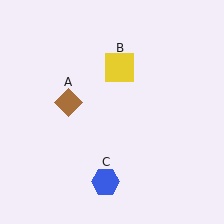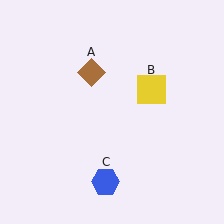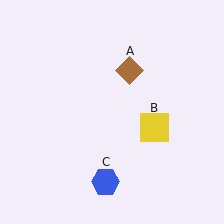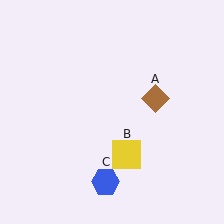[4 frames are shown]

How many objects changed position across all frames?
2 objects changed position: brown diamond (object A), yellow square (object B).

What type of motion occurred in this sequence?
The brown diamond (object A), yellow square (object B) rotated clockwise around the center of the scene.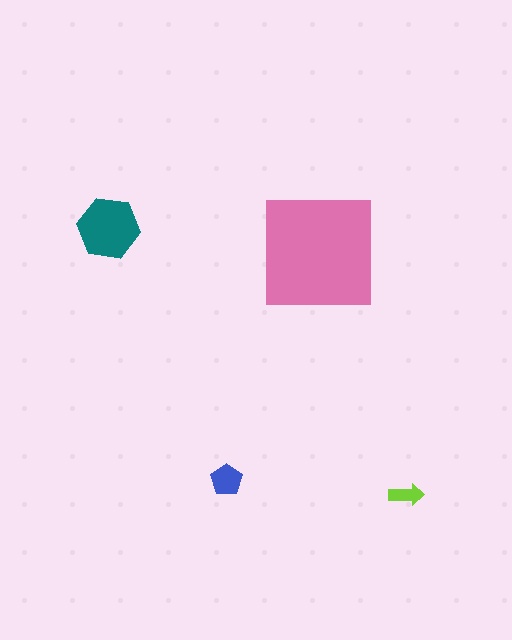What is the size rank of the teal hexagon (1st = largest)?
2nd.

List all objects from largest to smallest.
The pink square, the teal hexagon, the blue pentagon, the lime arrow.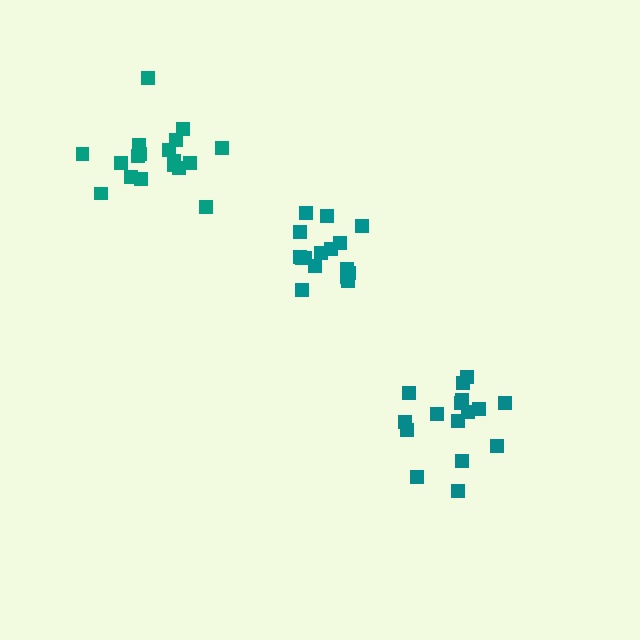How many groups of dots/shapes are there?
There are 3 groups.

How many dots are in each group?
Group 1: 16 dots, Group 2: 16 dots, Group 3: 18 dots (50 total).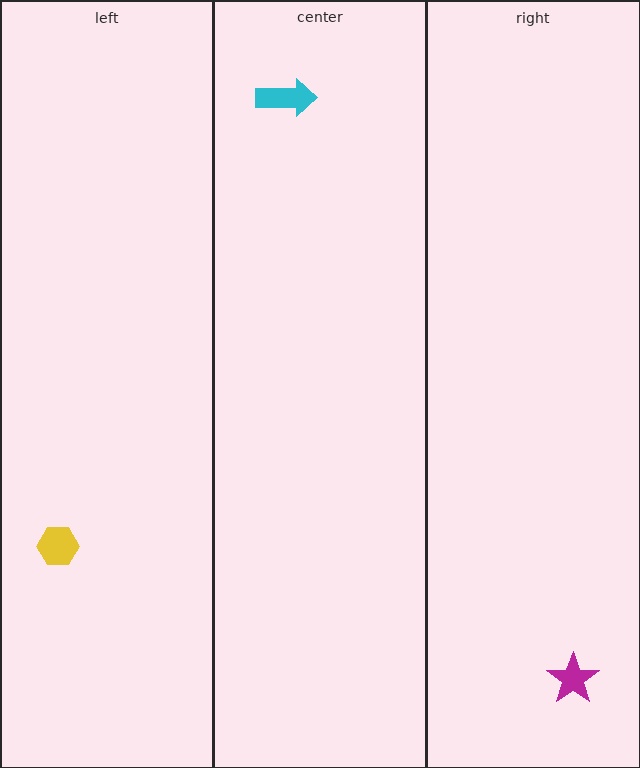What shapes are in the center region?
The cyan arrow.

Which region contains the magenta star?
The right region.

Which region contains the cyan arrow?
The center region.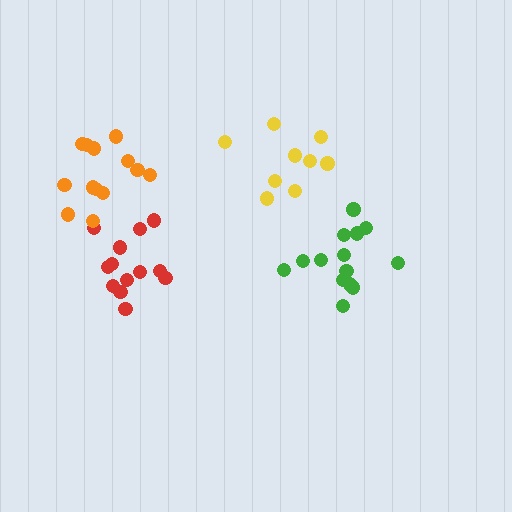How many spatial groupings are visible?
There are 4 spatial groupings.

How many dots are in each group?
Group 1: 14 dots, Group 2: 9 dots, Group 3: 13 dots, Group 4: 13 dots (49 total).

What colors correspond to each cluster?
The clusters are colored: green, yellow, red, orange.